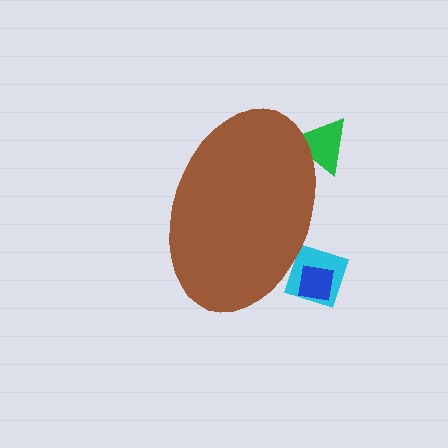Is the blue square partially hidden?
Yes, the blue square is partially hidden behind the brown ellipse.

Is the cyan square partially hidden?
Yes, the cyan square is partially hidden behind the brown ellipse.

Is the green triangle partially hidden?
Yes, the green triangle is partially hidden behind the brown ellipse.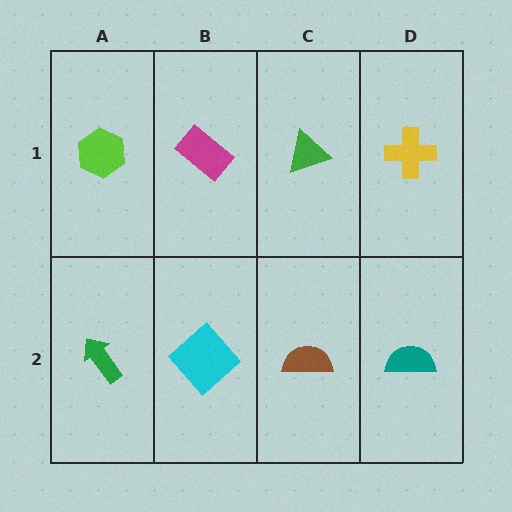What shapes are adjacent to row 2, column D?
A yellow cross (row 1, column D), a brown semicircle (row 2, column C).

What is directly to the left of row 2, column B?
A green arrow.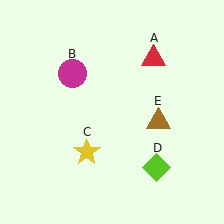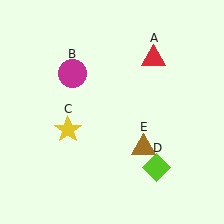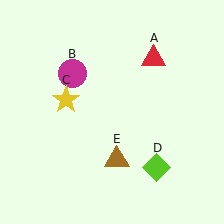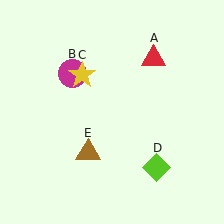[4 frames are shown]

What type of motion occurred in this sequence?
The yellow star (object C), brown triangle (object E) rotated clockwise around the center of the scene.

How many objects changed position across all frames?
2 objects changed position: yellow star (object C), brown triangle (object E).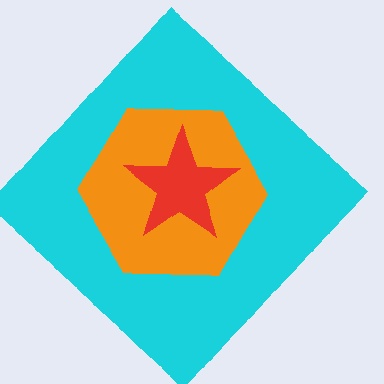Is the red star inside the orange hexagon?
Yes.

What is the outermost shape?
The cyan diamond.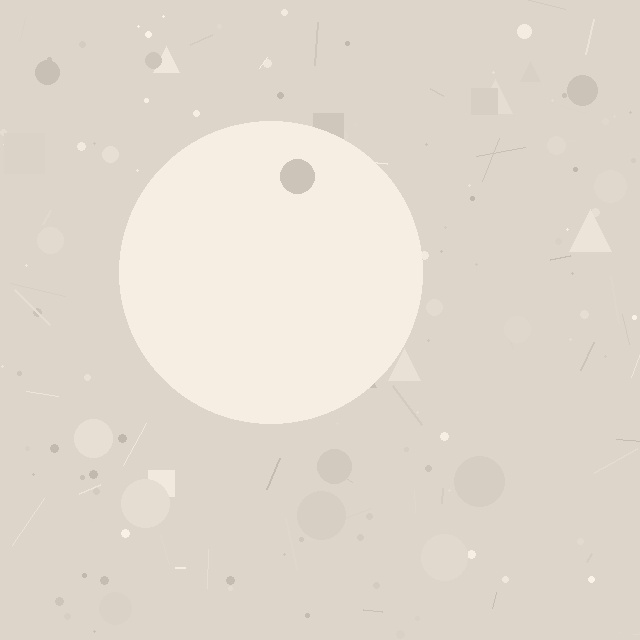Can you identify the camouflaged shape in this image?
The camouflaged shape is a circle.